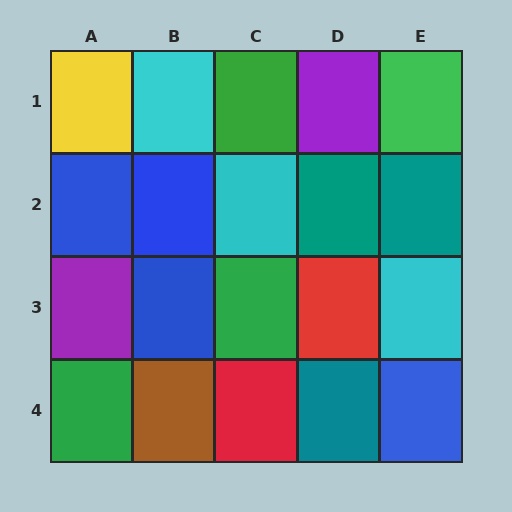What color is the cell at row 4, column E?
Blue.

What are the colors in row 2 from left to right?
Blue, blue, cyan, teal, teal.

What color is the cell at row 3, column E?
Cyan.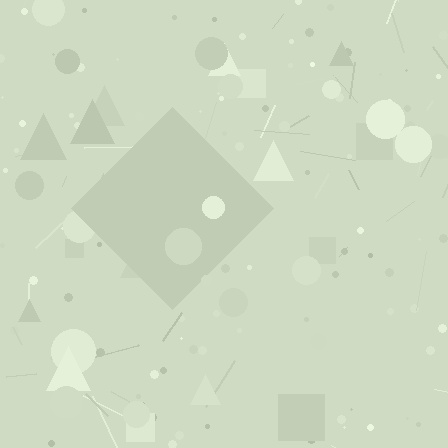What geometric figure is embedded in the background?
A diamond is embedded in the background.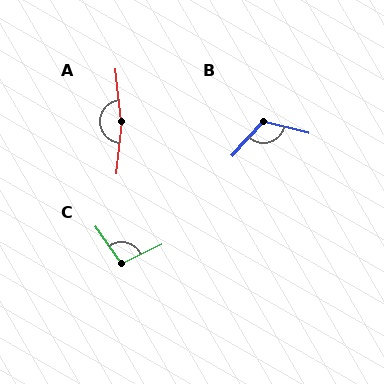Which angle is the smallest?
C, at approximately 99 degrees.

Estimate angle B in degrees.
Approximately 118 degrees.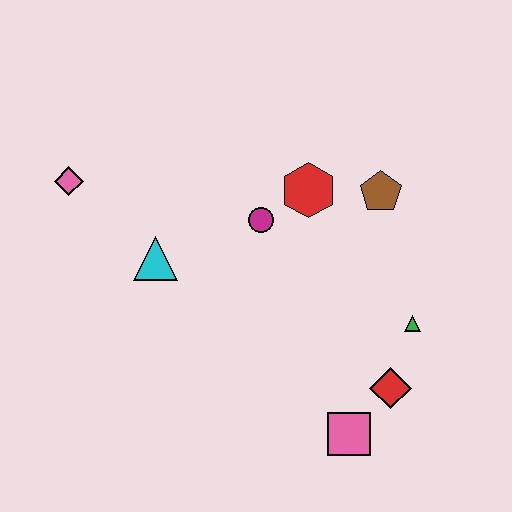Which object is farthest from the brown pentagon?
The pink diamond is farthest from the brown pentagon.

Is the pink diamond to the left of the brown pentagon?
Yes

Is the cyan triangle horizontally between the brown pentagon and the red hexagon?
No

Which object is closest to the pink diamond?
The cyan triangle is closest to the pink diamond.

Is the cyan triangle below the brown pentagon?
Yes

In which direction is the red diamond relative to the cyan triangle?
The red diamond is to the right of the cyan triangle.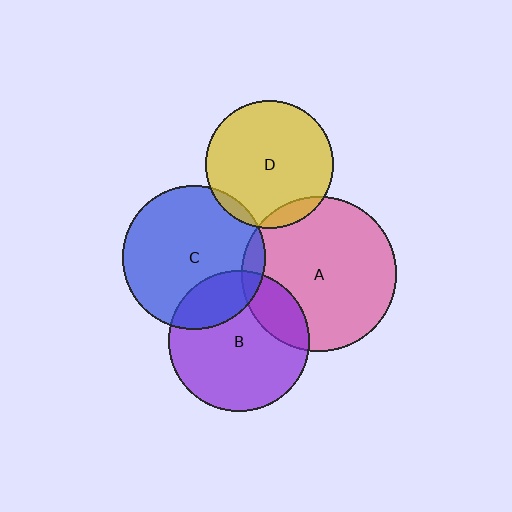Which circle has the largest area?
Circle A (pink).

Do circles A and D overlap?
Yes.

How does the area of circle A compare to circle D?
Approximately 1.5 times.